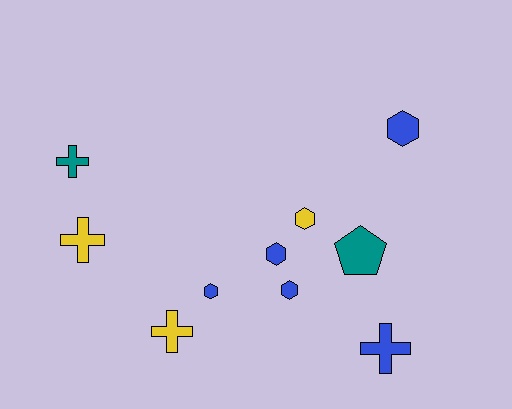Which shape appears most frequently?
Hexagon, with 5 objects.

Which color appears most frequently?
Blue, with 5 objects.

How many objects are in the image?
There are 10 objects.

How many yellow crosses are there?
There are 2 yellow crosses.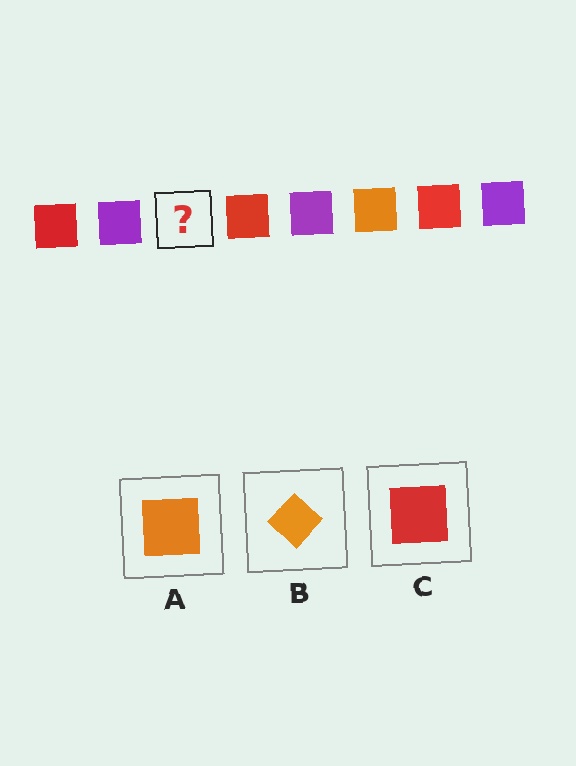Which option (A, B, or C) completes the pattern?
A.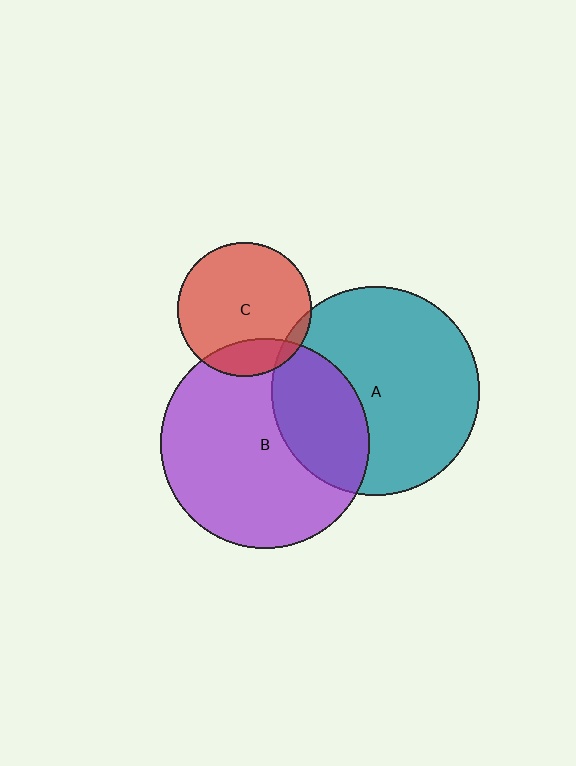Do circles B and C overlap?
Yes.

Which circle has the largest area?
Circle B (purple).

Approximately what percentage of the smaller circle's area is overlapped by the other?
Approximately 20%.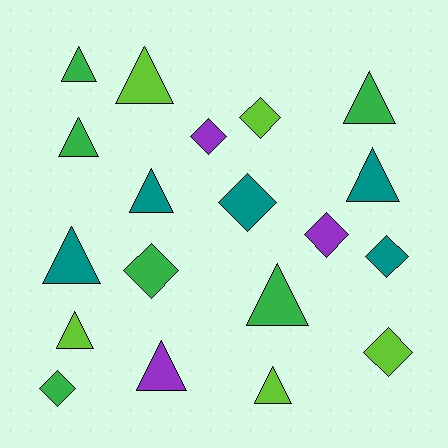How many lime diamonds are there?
There are 2 lime diamonds.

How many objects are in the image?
There are 19 objects.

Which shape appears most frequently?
Triangle, with 11 objects.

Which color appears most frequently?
Green, with 6 objects.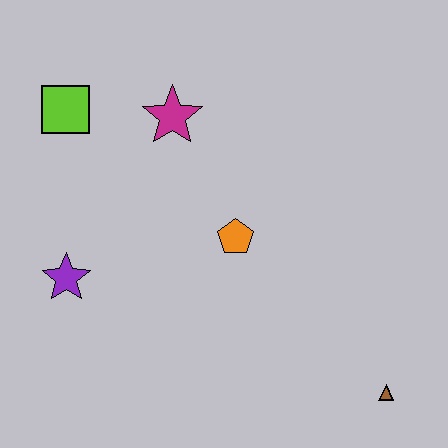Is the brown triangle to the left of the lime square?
No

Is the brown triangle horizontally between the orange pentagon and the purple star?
No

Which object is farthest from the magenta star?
The brown triangle is farthest from the magenta star.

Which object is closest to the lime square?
The magenta star is closest to the lime square.